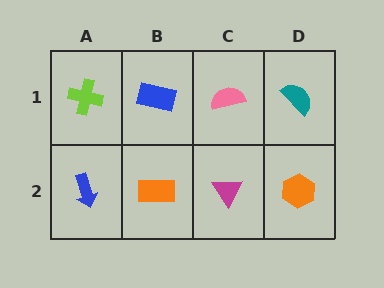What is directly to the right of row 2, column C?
An orange hexagon.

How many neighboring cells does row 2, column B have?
3.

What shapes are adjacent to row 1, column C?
A magenta triangle (row 2, column C), a blue rectangle (row 1, column B), a teal semicircle (row 1, column D).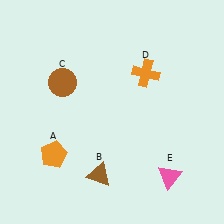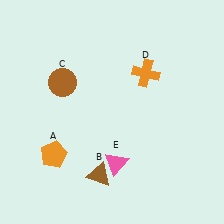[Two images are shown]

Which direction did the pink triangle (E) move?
The pink triangle (E) moved left.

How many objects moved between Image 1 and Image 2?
1 object moved between the two images.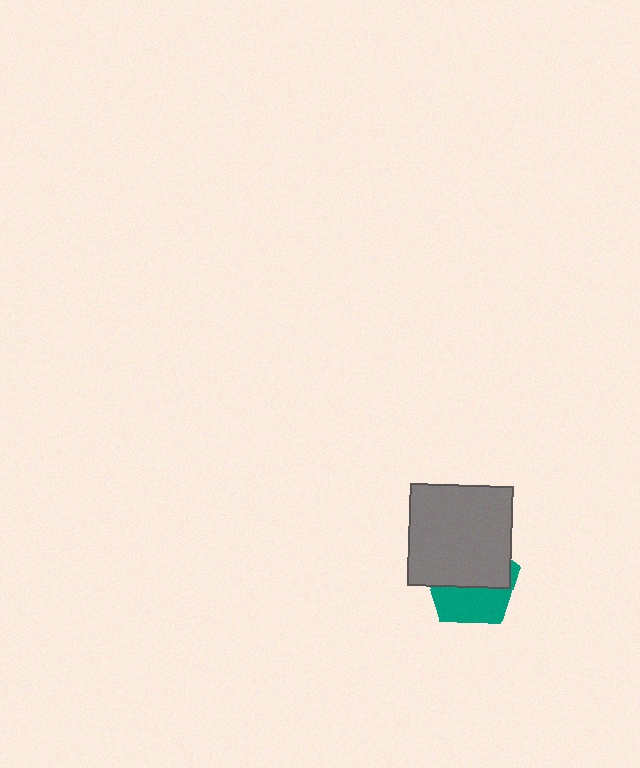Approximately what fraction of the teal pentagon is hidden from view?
Roughly 58% of the teal pentagon is hidden behind the gray rectangle.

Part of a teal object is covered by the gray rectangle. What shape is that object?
It is a pentagon.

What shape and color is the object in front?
The object in front is a gray rectangle.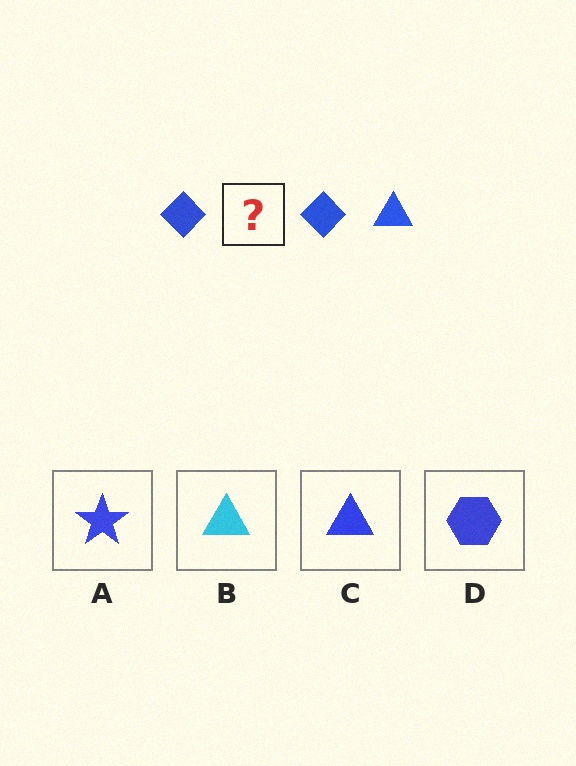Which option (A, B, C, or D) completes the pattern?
C.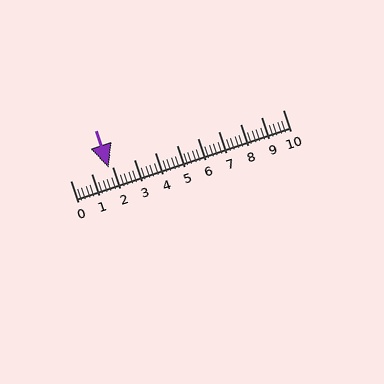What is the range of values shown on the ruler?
The ruler shows values from 0 to 10.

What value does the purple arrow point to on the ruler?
The purple arrow points to approximately 1.8.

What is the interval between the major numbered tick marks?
The major tick marks are spaced 1 units apart.